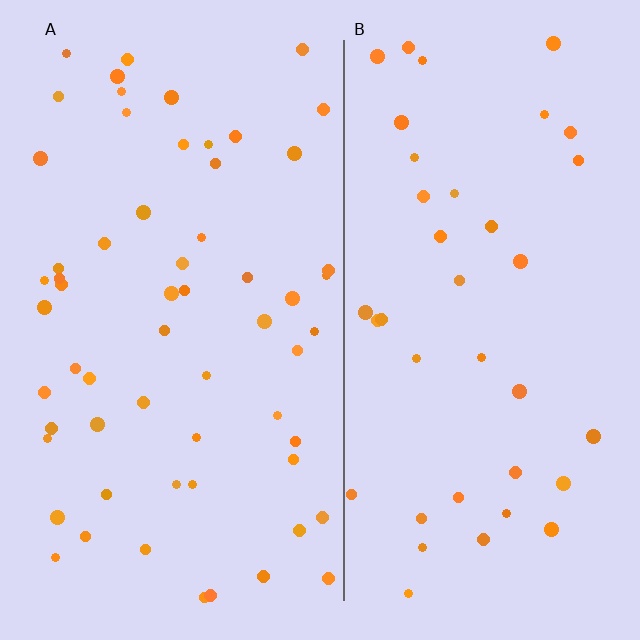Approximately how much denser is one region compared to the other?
Approximately 1.6× — region A over region B.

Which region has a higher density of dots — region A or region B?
A (the left).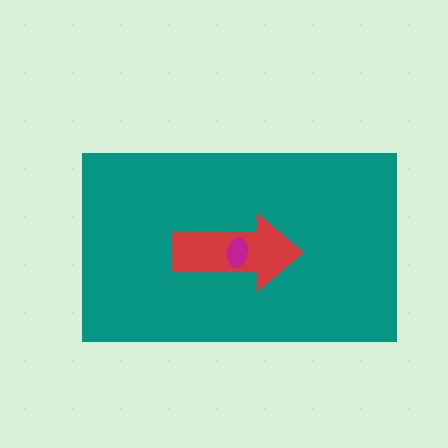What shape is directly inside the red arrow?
The magenta ellipse.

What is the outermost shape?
The teal rectangle.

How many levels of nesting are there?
3.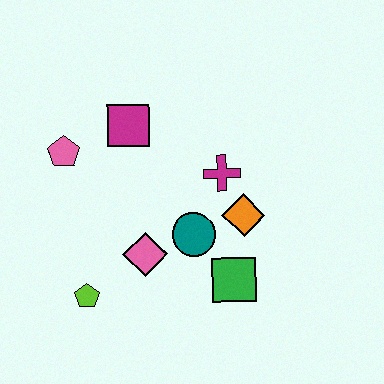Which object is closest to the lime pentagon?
The pink diamond is closest to the lime pentagon.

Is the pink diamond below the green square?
No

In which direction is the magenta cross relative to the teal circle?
The magenta cross is above the teal circle.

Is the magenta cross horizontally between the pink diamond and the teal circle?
No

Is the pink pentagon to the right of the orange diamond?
No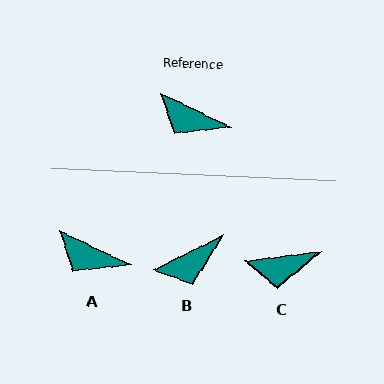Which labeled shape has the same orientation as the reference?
A.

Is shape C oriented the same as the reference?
No, it is off by about 33 degrees.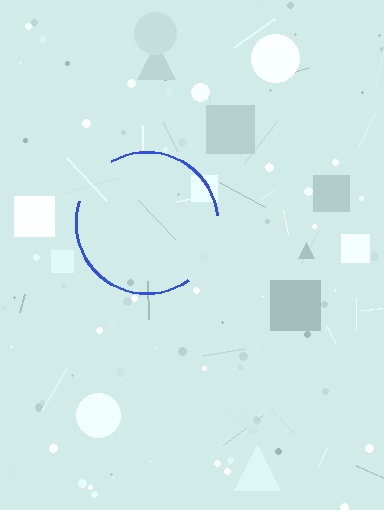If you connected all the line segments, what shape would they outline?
They would outline a circle.